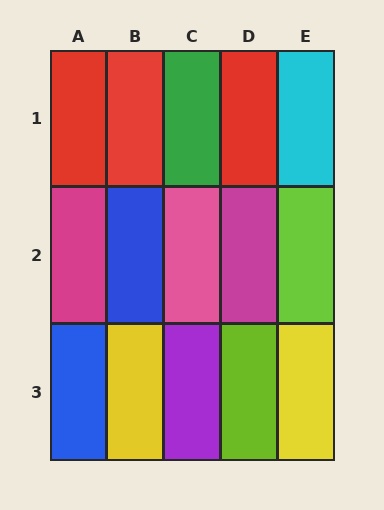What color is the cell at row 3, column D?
Lime.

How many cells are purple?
1 cell is purple.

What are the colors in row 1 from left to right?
Red, red, green, red, cyan.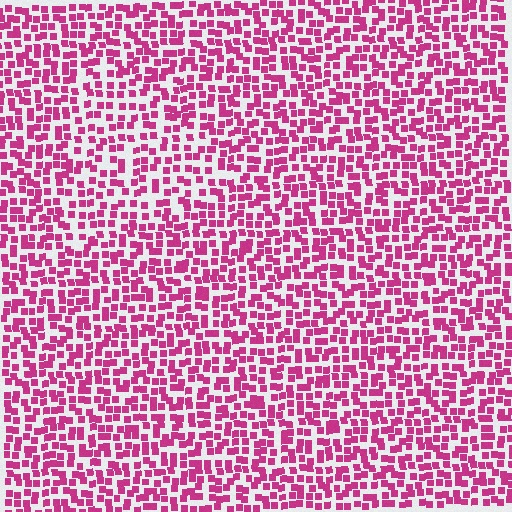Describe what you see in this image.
The image contains small magenta elements arranged at two different densities. A triangle-shaped region is visible where the elements are less densely packed than the surrounding area.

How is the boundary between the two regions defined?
The boundary is defined by a change in element density (approximately 1.4x ratio). All elements are the same color, size, and shape.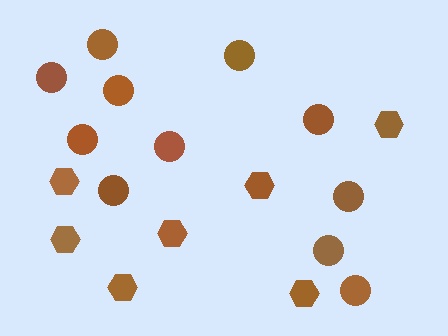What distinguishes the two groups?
There are 2 groups: one group of circles (11) and one group of hexagons (7).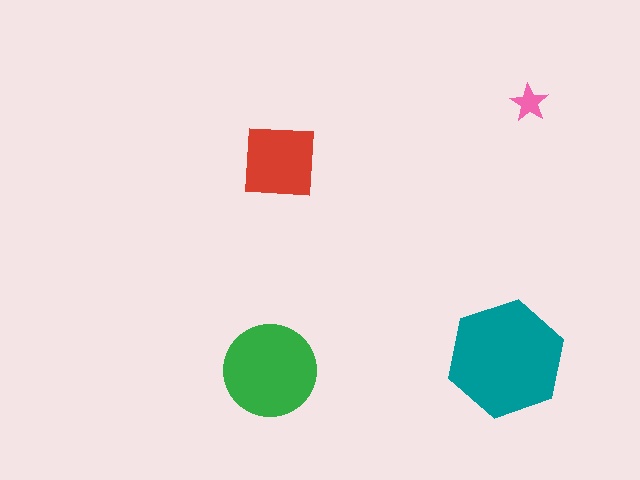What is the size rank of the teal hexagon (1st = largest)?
1st.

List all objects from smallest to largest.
The pink star, the red square, the green circle, the teal hexagon.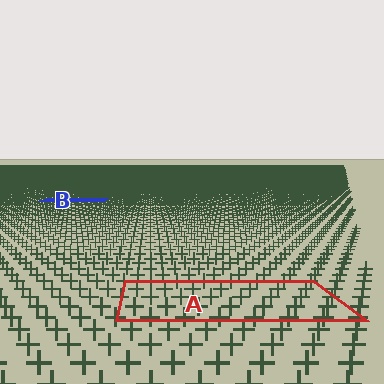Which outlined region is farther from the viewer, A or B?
Region B is farther from the viewer — the texture elements inside it appear smaller and more densely packed.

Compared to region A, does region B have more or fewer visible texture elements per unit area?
Region B has more texture elements per unit area — they are packed more densely because it is farther away.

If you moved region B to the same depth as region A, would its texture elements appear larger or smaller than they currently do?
They would appear larger. At a closer depth, the same texture elements are projected at a bigger on-screen size.